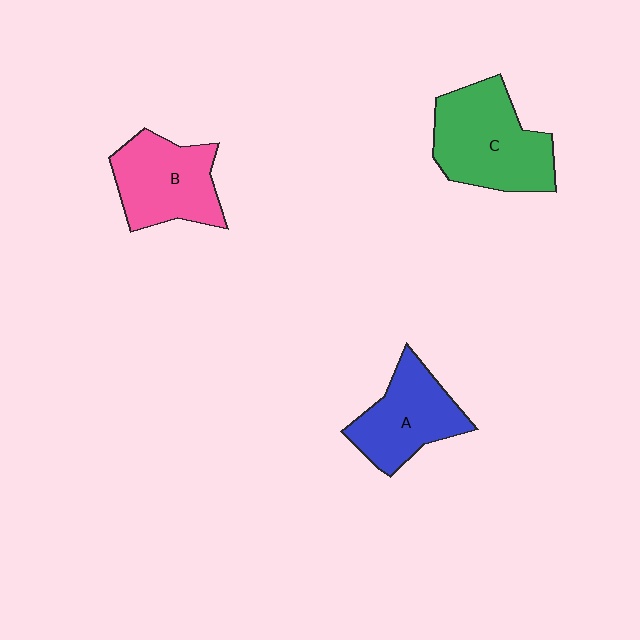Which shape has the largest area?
Shape C (green).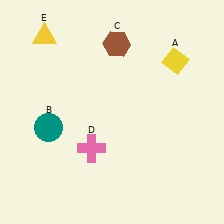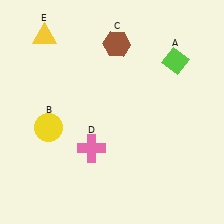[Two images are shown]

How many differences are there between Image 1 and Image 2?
There are 2 differences between the two images.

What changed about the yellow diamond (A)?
In Image 1, A is yellow. In Image 2, it changed to lime.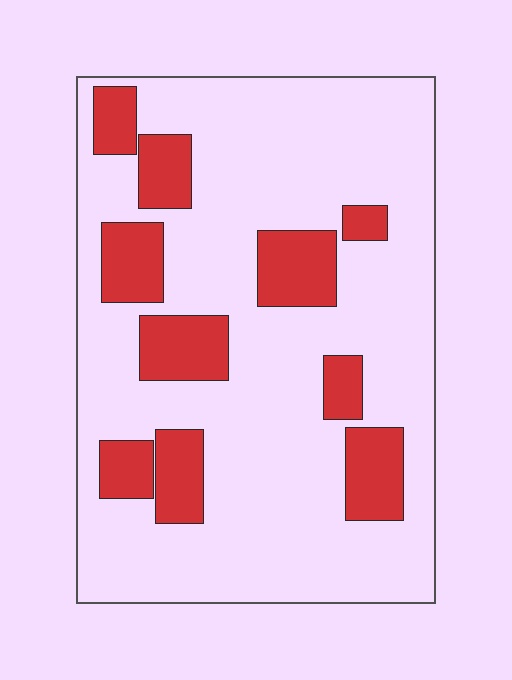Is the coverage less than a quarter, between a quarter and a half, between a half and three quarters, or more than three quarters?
Less than a quarter.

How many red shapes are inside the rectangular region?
10.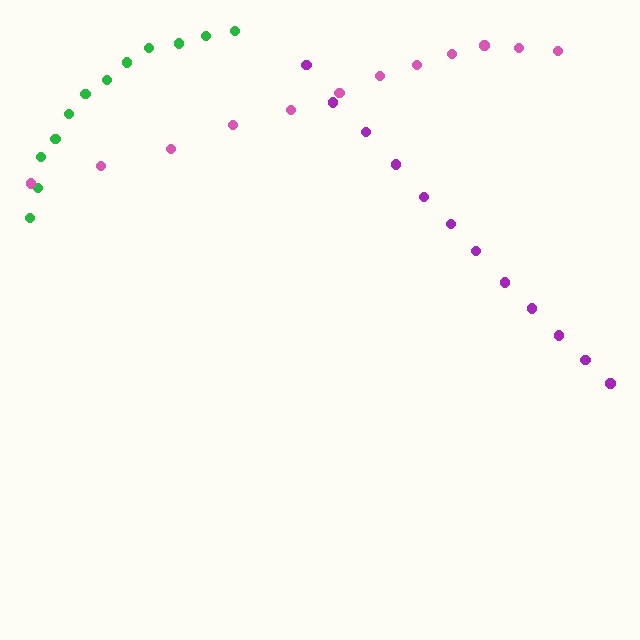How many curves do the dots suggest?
There are 3 distinct paths.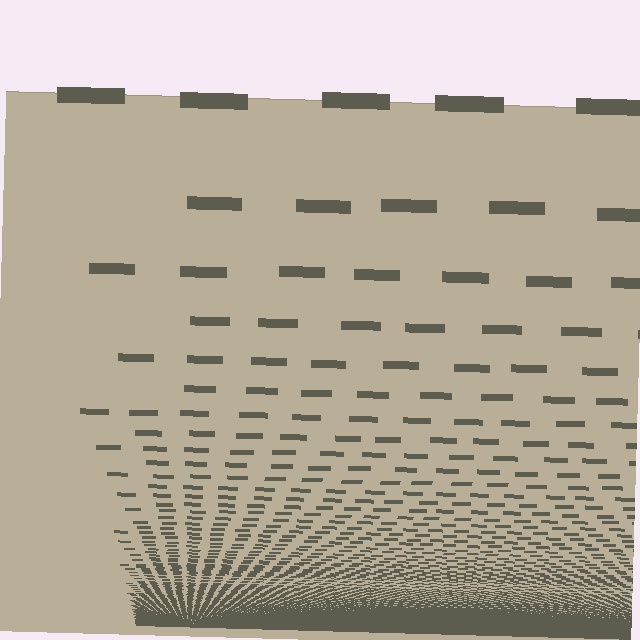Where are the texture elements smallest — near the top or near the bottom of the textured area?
Near the bottom.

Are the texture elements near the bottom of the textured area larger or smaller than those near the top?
Smaller. The gradient is inverted — elements near the bottom are smaller and denser.